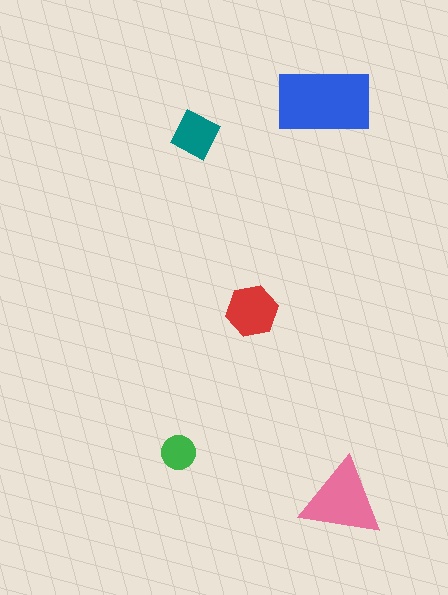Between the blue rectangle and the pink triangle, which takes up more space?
The blue rectangle.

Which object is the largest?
The blue rectangle.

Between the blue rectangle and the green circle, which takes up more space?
The blue rectangle.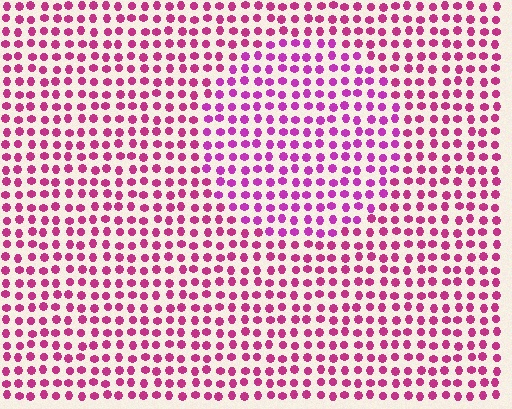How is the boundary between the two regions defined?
The boundary is defined purely by a slight shift in hue (about 21 degrees). Spacing, size, and orientation are identical on both sides.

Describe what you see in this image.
The image is filled with small magenta elements in a uniform arrangement. A circle-shaped region is visible where the elements are tinted to a slightly different hue, forming a subtle color boundary.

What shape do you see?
I see a circle.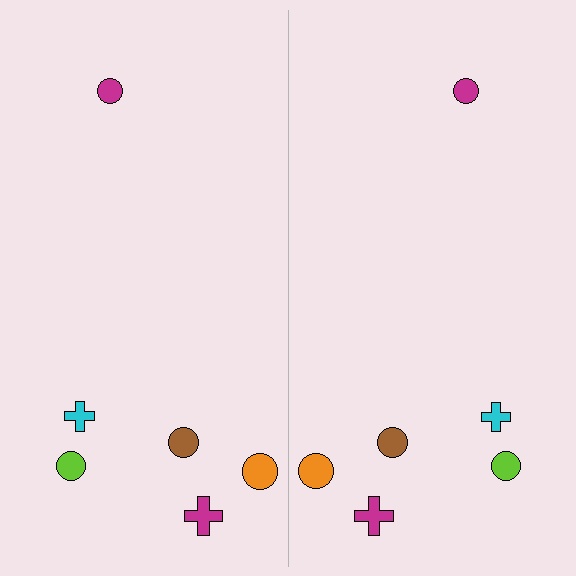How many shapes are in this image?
There are 12 shapes in this image.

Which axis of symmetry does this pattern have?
The pattern has a vertical axis of symmetry running through the center of the image.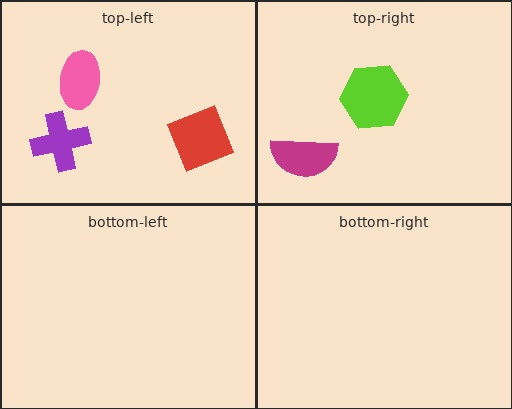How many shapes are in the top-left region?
3.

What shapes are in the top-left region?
The purple cross, the pink ellipse, the red square.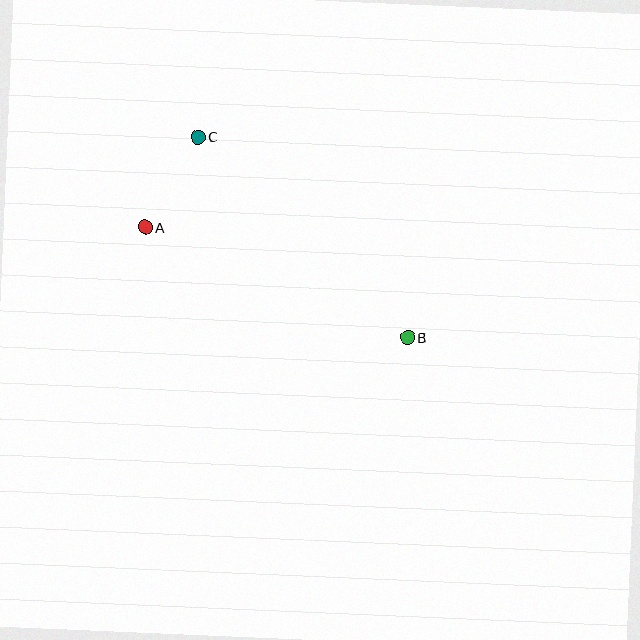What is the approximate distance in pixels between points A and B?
The distance between A and B is approximately 285 pixels.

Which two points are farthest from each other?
Points B and C are farthest from each other.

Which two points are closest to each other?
Points A and C are closest to each other.